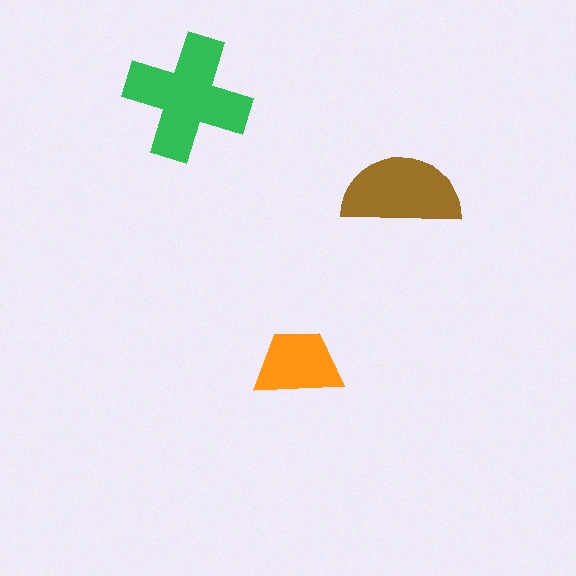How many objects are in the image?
There are 3 objects in the image.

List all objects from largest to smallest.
The green cross, the brown semicircle, the orange trapezoid.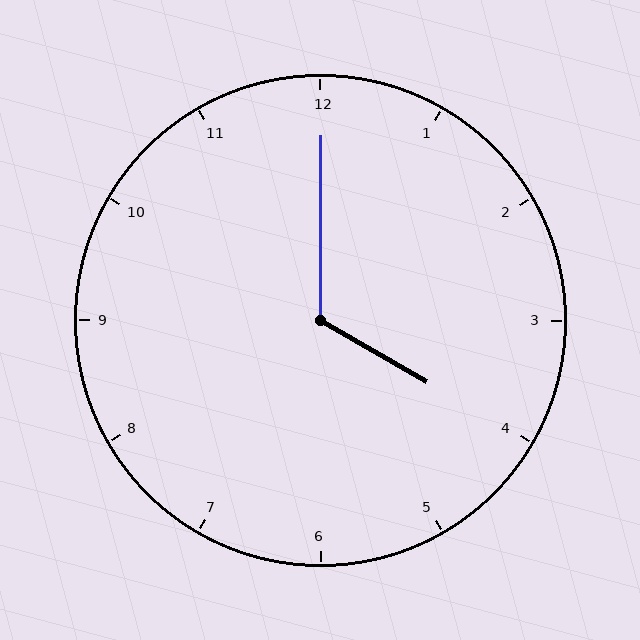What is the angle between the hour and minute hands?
Approximately 120 degrees.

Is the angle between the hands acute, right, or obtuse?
It is obtuse.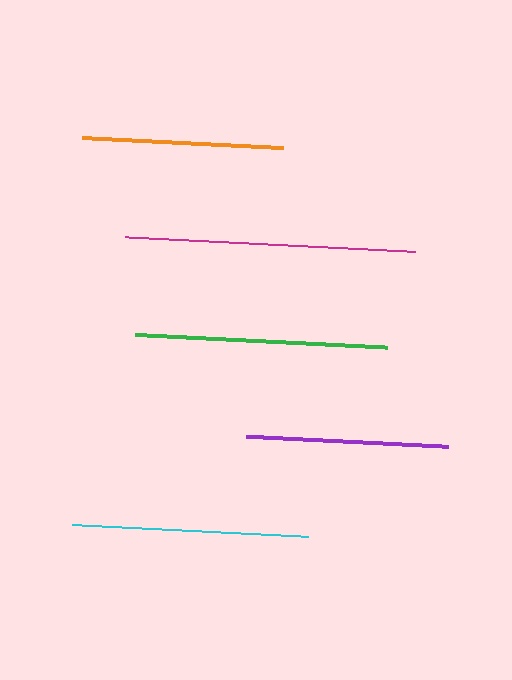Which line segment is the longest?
The magenta line is the longest at approximately 290 pixels.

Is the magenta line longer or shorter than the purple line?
The magenta line is longer than the purple line.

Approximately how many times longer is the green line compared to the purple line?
The green line is approximately 1.2 times the length of the purple line.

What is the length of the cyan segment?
The cyan segment is approximately 236 pixels long.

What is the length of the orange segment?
The orange segment is approximately 201 pixels long.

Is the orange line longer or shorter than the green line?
The green line is longer than the orange line.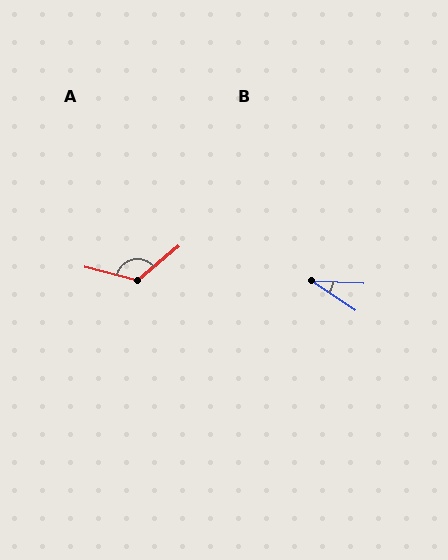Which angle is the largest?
A, at approximately 125 degrees.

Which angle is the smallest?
B, at approximately 31 degrees.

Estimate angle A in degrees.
Approximately 125 degrees.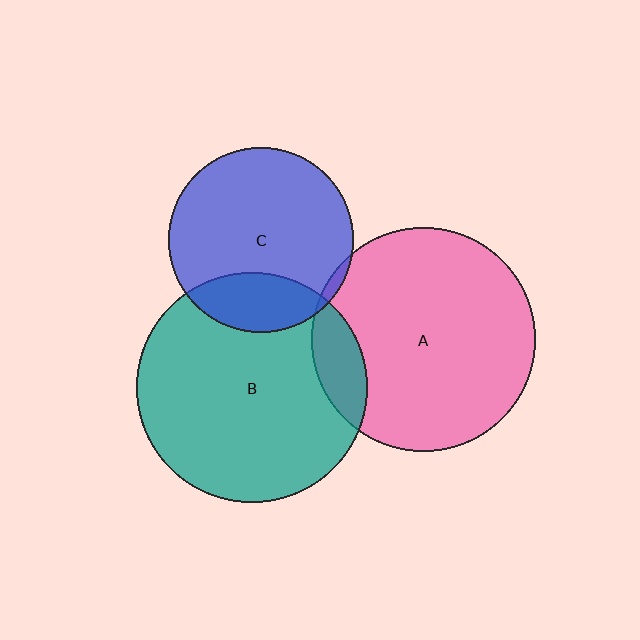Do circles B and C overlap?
Yes.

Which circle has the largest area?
Circle B (teal).